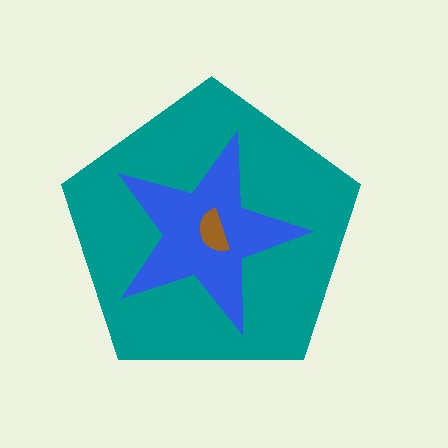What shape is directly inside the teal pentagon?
The blue star.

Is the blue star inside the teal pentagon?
Yes.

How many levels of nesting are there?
3.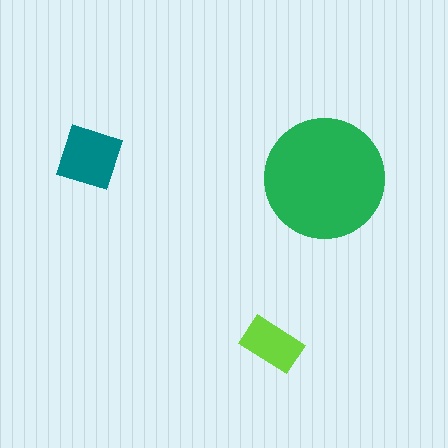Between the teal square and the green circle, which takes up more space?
The green circle.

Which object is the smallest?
The lime rectangle.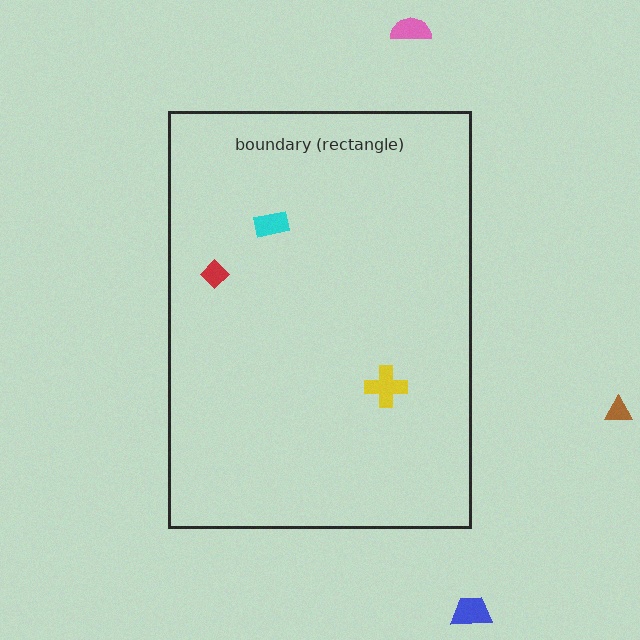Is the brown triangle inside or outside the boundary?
Outside.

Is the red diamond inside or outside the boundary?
Inside.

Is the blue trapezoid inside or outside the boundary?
Outside.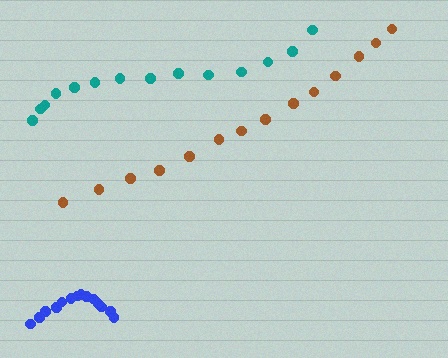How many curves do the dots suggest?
There are 3 distinct paths.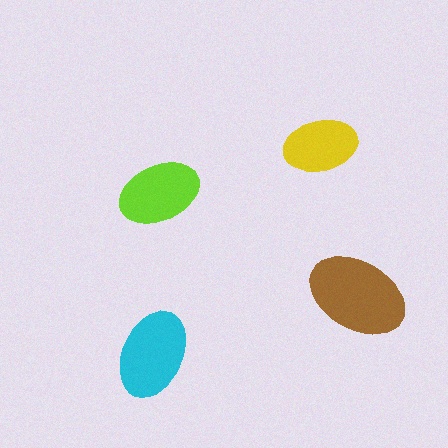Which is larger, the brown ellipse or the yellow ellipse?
The brown one.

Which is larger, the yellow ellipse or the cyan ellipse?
The cyan one.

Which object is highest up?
The yellow ellipse is topmost.